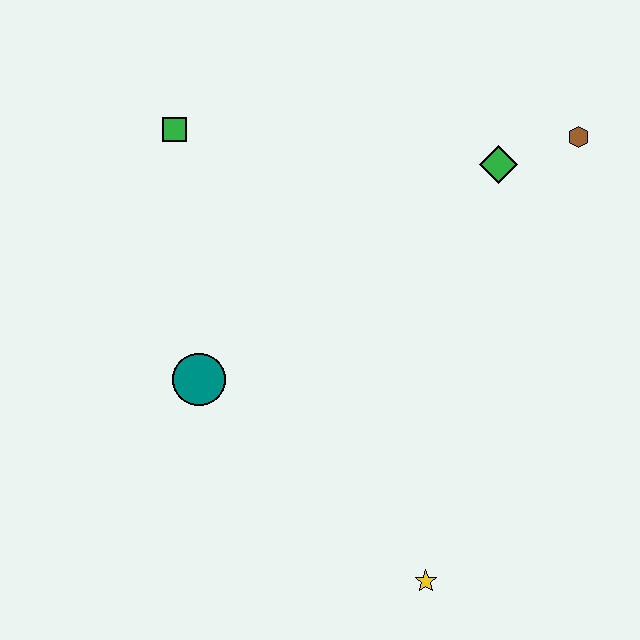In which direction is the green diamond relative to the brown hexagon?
The green diamond is to the left of the brown hexagon.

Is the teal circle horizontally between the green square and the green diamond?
Yes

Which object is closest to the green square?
The teal circle is closest to the green square.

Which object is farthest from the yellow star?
The green square is farthest from the yellow star.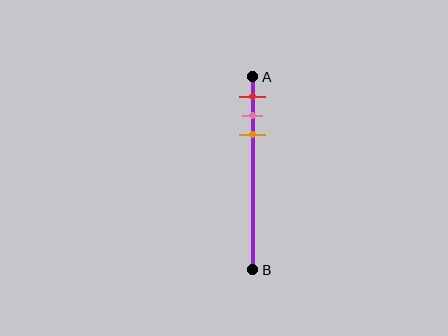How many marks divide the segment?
There are 3 marks dividing the segment.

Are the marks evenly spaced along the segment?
Yes, the marks are approximately evenly spaced.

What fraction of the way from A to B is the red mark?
The red mark is approximately 10% (0.1) of the way from A to B.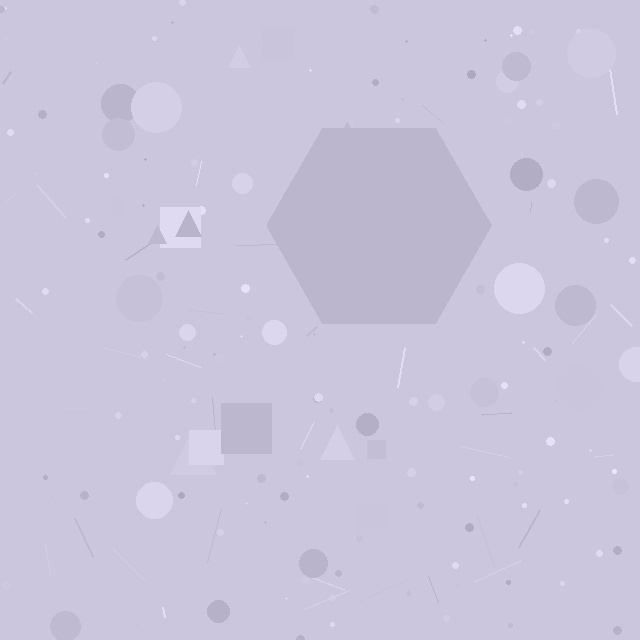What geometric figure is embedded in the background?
A hexagon is embedded in the background.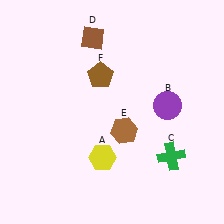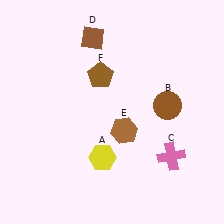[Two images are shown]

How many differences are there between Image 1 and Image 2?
There are 2 differences between the two images.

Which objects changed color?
B changed from purple to brown. C changed from green to pink.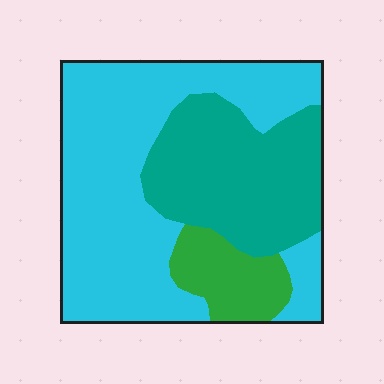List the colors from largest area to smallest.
From largest to smallest: cyan, teal, green.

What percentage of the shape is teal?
Teal takes up about one third (1/3) of the shape.